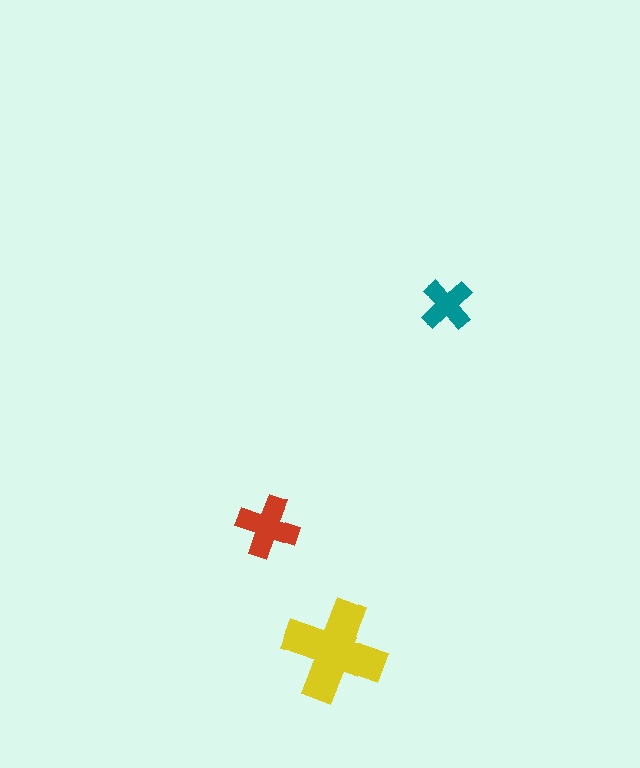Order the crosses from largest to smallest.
the yellow one, the red one, the teal one.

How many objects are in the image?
There are 3 objects in the image.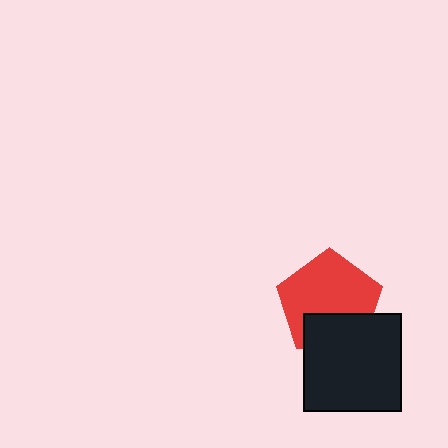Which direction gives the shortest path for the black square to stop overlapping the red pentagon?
Moving down gives the shortest separation.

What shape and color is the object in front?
The object in front is a black square.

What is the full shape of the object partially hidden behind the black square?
The partially hidden object is a red pentagon.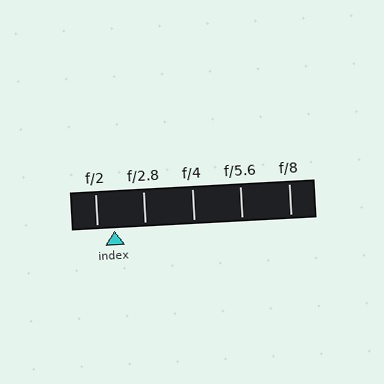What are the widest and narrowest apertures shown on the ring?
The widest aperture shown is f/2 and the narrowest is f/8.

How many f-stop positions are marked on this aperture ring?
There are 5 f-stop positions marked.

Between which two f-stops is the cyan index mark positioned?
The index mark is between f/2 and f/2.8.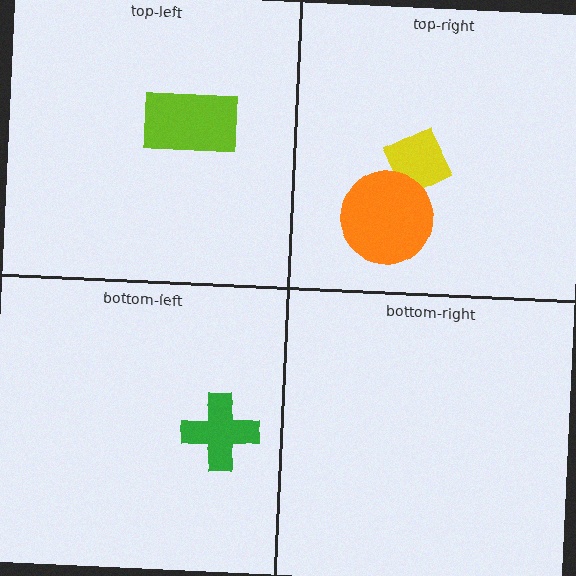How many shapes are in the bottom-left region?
1.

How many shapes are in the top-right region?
2.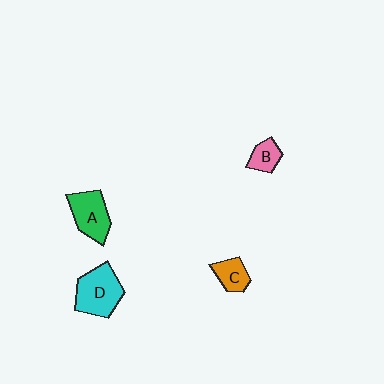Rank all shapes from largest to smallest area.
From largest to smallest: D (cyan), A (green), C (orange), B (pink).